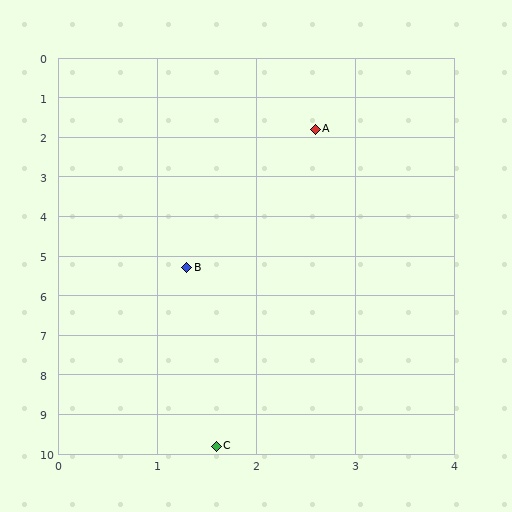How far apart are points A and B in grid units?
Points A and B are about 3.7 grid units apart.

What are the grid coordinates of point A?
Point A is at approximately (2.6, 1.8).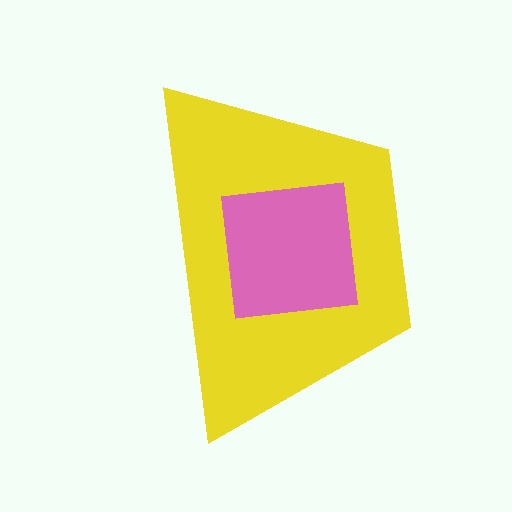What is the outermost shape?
The yellow trapezoid.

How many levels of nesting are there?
2.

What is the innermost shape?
The pink square.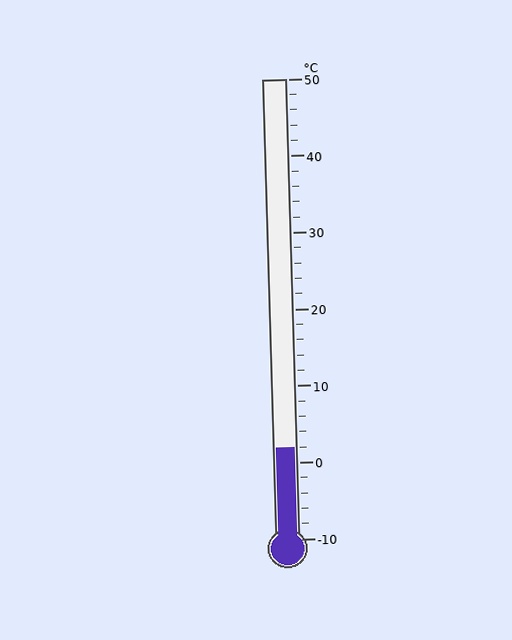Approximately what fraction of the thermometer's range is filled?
The thermometer is filled to approximately 20% of its range.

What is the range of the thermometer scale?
The thermometer scale ranges from -10°C to 50°C.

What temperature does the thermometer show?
The thermometer shows approximately 2°C.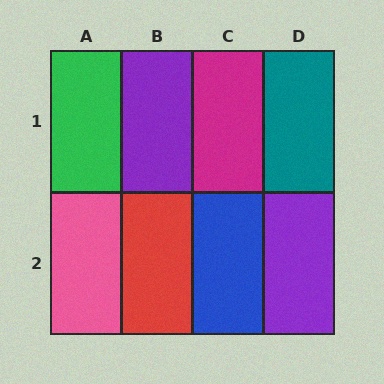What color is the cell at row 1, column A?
Green.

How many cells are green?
1 cell is green.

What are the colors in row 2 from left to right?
Pink, red, blue, purple.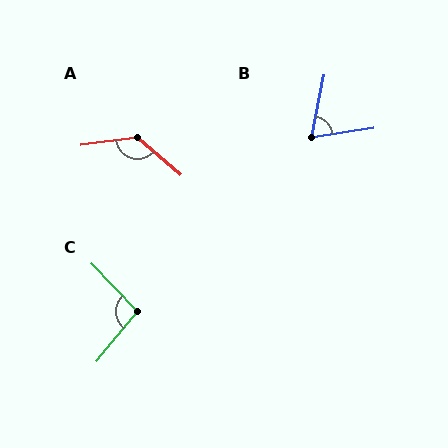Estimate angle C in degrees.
Approximately 97 degrees.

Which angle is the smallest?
B, at approximately 70 degrees.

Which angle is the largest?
A, at approximately 131 degrees.